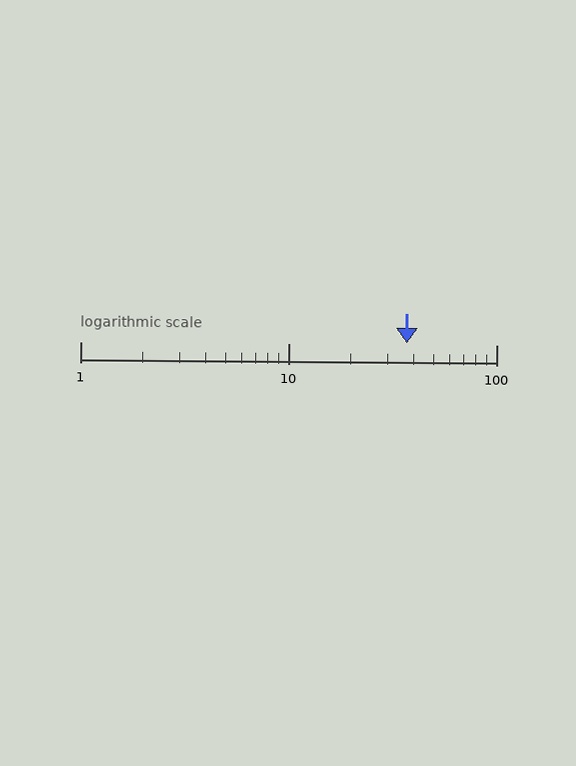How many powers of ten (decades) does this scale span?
The scale spans 2 decades, from 1 to 100.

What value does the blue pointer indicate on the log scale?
The pointer indicates approximately 37.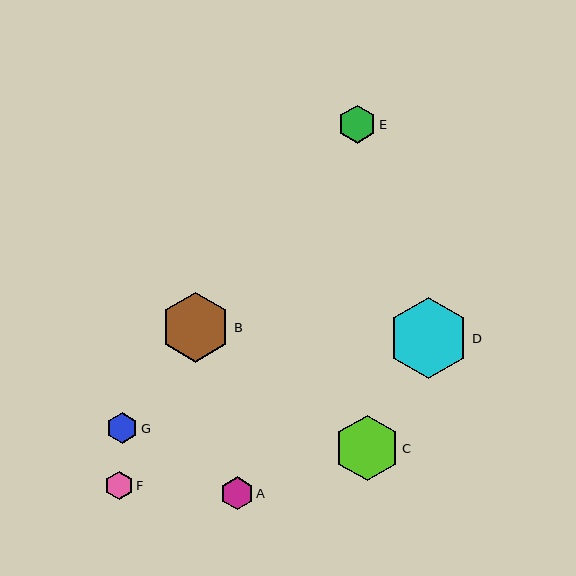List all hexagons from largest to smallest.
From largest to smallest: D, B, C, E, A, G, F.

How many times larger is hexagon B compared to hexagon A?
Hexagon B is approximately 2.1 times the size of hexagon A.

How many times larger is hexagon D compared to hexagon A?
Hexagon D is approximately 2.5 times the size of hexagon A.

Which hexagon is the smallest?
Hexagon F is the smallest with a size of approximately 28 pixels.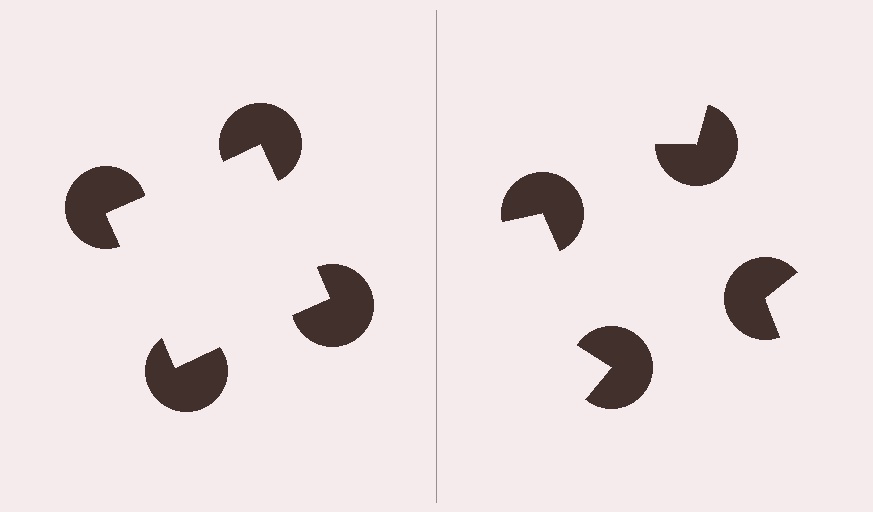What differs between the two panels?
The pac-man discs are positioned identically on both sides; only the wedge orientations differ. On the left they align to a square; on the right they are misaligned.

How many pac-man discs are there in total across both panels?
8 — 4 on each side.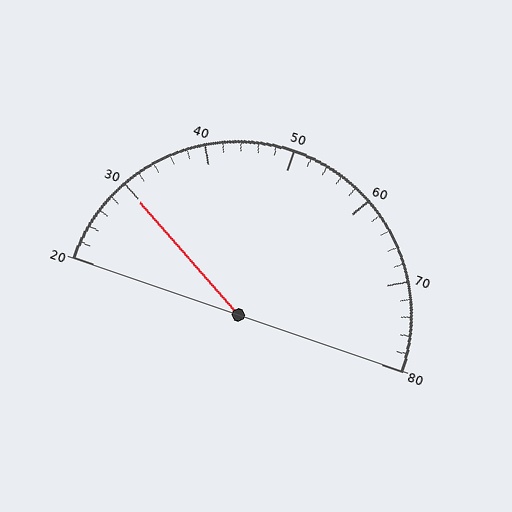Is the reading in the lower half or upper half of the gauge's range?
The reading is in the lower half of the range (20 to 80).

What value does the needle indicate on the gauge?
The needle indicates approximately 30.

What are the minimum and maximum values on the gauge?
The gauge ranges from 20 to 80.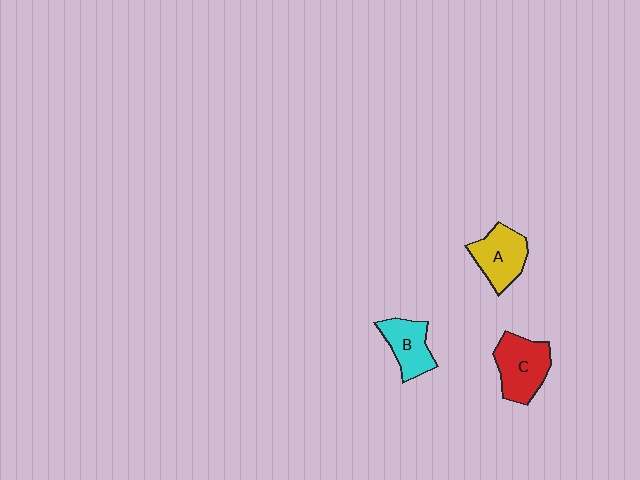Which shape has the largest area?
Shape C (red).